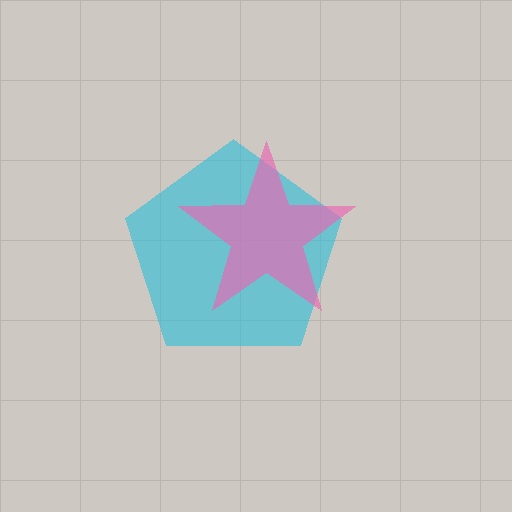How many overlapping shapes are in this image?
There are 2 overlapping shapes in the image.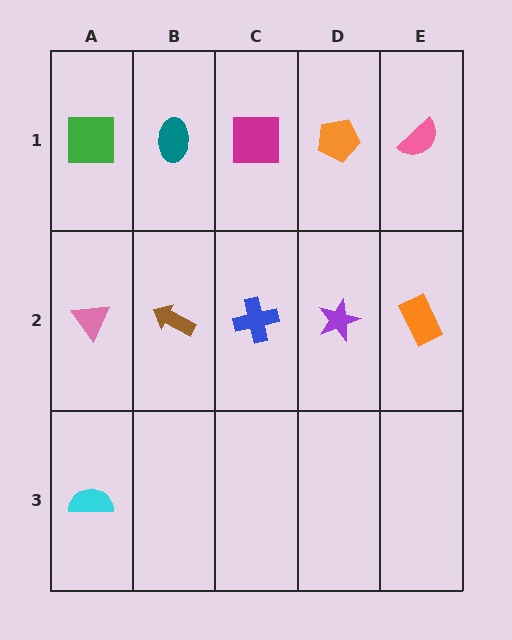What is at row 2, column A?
A pink triangle.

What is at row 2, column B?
A brown arrow.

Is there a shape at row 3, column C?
No, that cell is empty.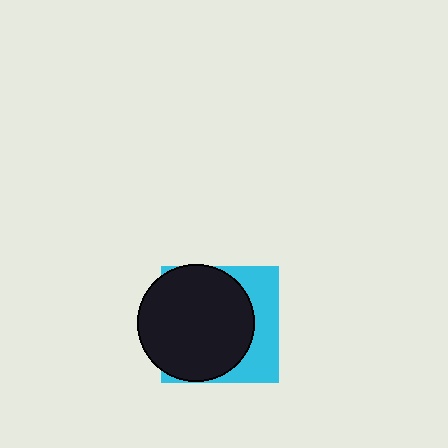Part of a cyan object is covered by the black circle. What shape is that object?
It is a square.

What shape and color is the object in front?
The object in front is a black circle.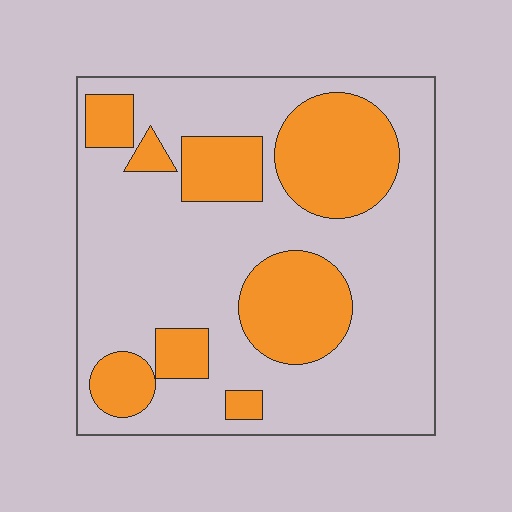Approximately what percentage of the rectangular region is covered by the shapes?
Approximately 30%.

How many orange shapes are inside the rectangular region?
8.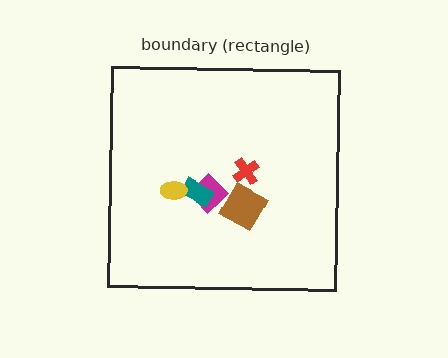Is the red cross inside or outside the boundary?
Inside.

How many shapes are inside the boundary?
5 inside, 0 outside.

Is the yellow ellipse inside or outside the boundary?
Inside.